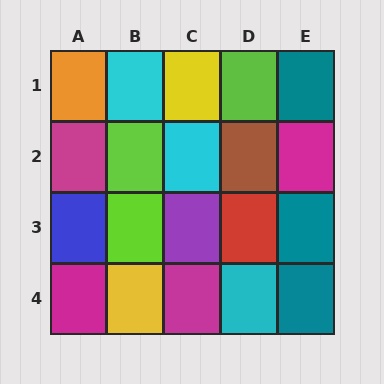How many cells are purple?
1 cell is purple.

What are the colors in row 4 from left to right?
Magenta, yellow, magenta, cyan, teal.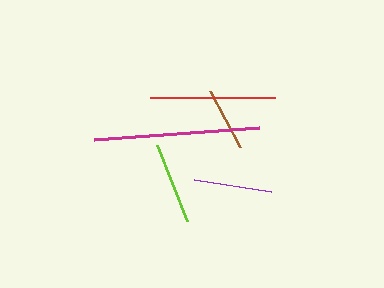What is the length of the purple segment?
The purple segment is approximately 78 pixels long.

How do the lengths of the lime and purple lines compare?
The lime and purple lines are approximately the same length.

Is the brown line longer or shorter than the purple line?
The purple line is longer than the brown line.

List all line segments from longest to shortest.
From longest to shortest: magenta, red, lime, purple, brown.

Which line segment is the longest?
The magenta line is the longest at approximately 165 pixels.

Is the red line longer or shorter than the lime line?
The red line is longer than the lime line.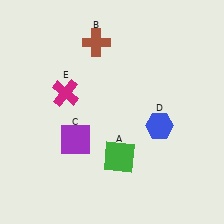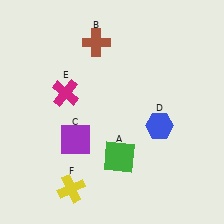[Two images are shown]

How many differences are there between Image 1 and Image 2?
There is 1 difference between the two images.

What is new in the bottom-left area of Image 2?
A yellow cross (F) was added in the bottom-left area of Image 2.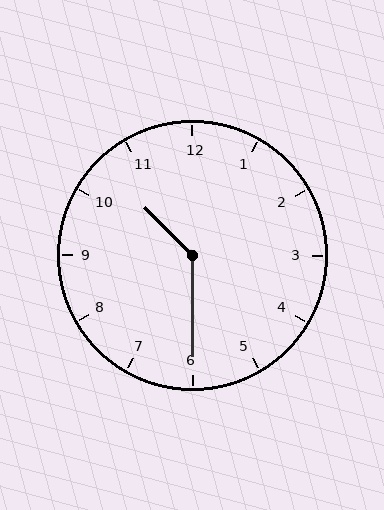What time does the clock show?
10:30.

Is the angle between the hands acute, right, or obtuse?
It is obtuse.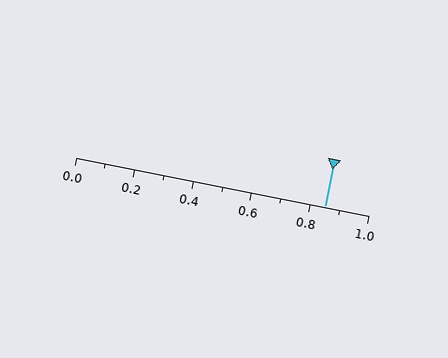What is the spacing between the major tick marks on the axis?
The major ticks are spaced 0.2 apart.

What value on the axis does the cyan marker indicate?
The marker indicates approximately 0.85.